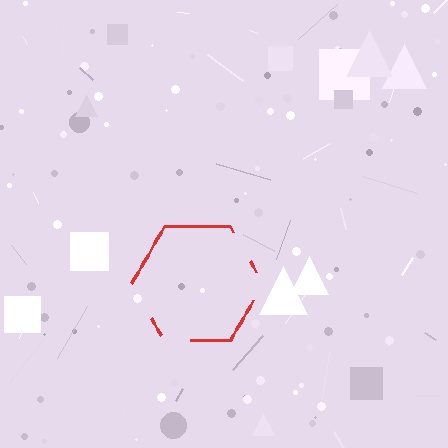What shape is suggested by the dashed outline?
The dashed outline suggests a hexagon.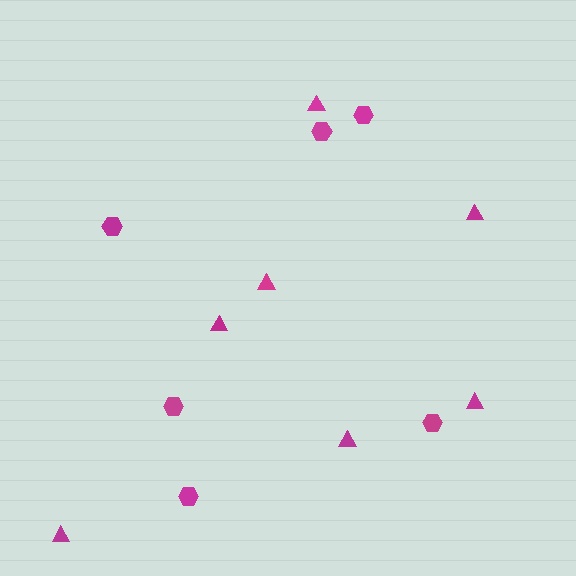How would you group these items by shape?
There are 2 groups: one group of triangles (7) and one group of hexagons (6).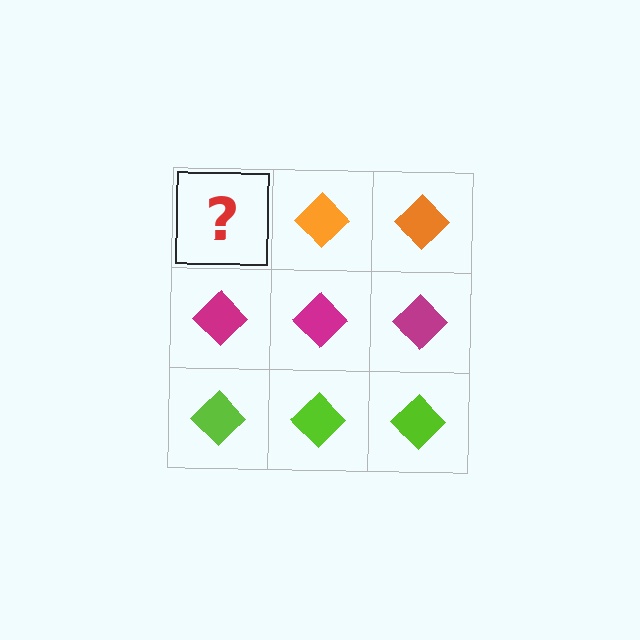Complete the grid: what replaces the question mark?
The question mark should be replaced with an orange diamond.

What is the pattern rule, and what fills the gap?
The rule is that each row has a consistent color. The gap should be filled with an orange diamond.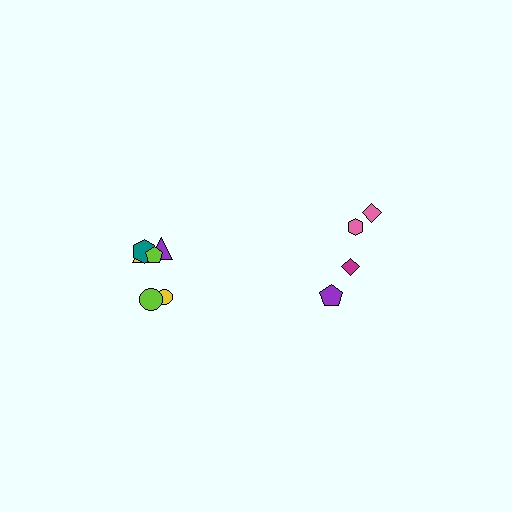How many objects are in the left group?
There are 6 objects.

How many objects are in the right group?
There are 4 objects.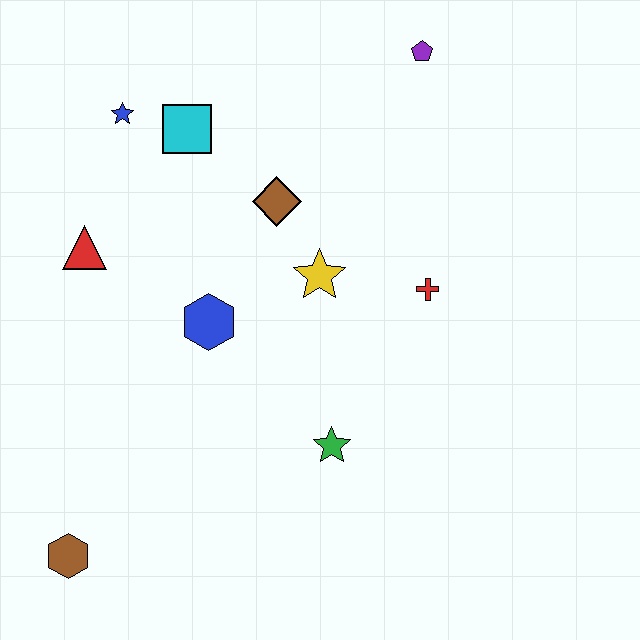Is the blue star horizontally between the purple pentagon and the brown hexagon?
Yes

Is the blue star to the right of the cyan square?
No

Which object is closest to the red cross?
The yellow star is closest to the red cross.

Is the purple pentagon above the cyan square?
Yes